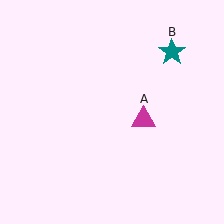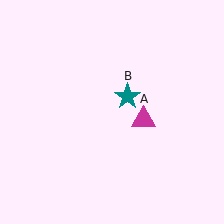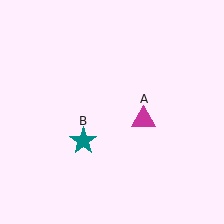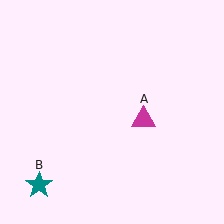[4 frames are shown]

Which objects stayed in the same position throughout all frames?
Magenta triangle (object A) remained stationary.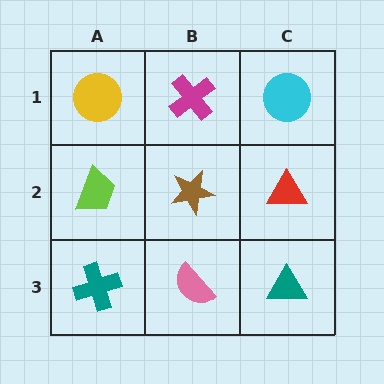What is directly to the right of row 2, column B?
A red triangle.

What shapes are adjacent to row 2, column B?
A magenta cross (row 1, column B), a pink semicircle (row 3, column B), a lime trapezoid (row 2, column A), a red triangle (row 2, column C).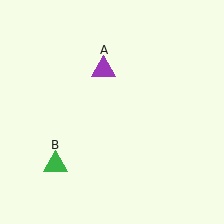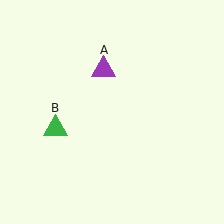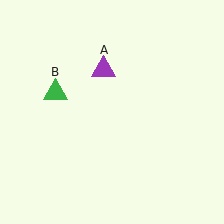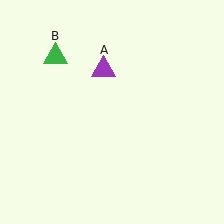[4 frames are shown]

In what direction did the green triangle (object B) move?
The green triangle (object B) moved up.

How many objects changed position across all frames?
1 object changed position: green triangle (object B).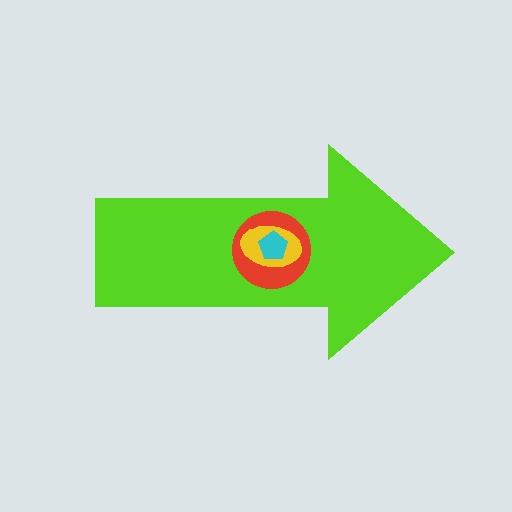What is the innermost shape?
The cyan pentagon.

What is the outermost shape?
The lime arrow.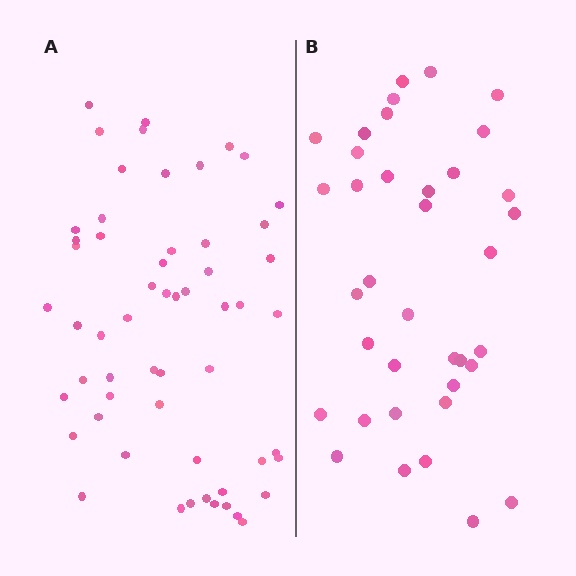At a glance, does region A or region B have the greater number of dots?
Region A (the left region) has more dots.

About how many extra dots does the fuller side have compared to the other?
Region A has approximately 20 more dots than region B.